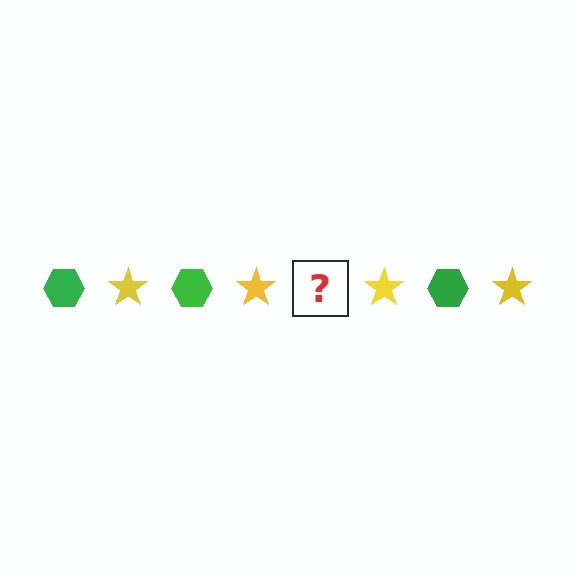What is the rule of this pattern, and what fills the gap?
The rule is that the pattern alternates between green hexagon and yellow star. The gap should be filled with a green hexagon.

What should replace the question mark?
The question mark should be replaced with a green hexagon.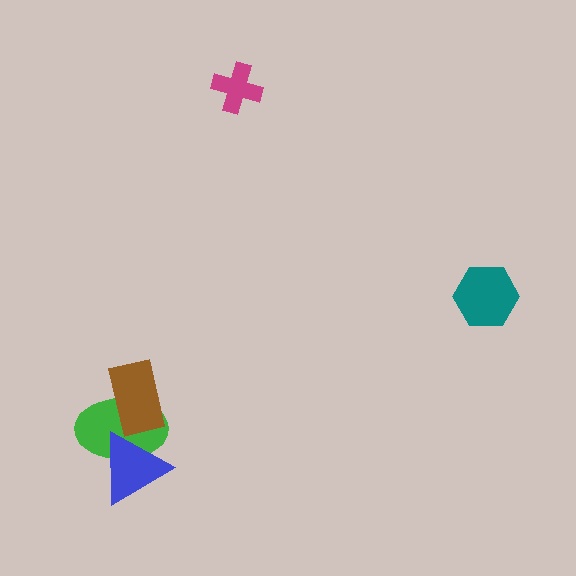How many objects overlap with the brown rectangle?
1 object overlaps with the brown rectangle.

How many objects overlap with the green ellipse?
2 objects overlap with the green ellipse.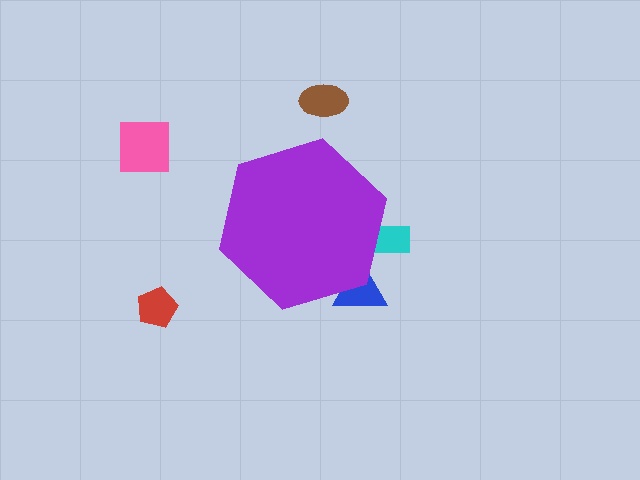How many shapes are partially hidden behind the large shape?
2 shapes are partially hidden.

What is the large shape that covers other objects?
A purple hexagon.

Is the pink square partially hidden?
No, the pink square is fully visible.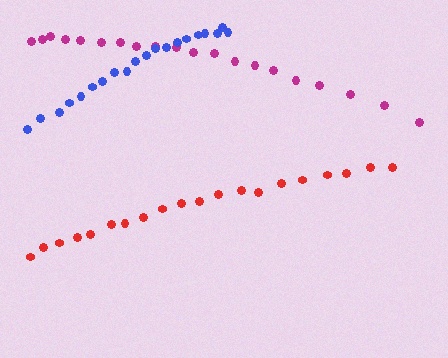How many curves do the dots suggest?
There are 3 distinct paths.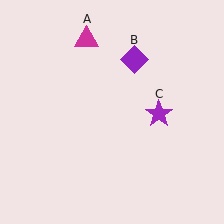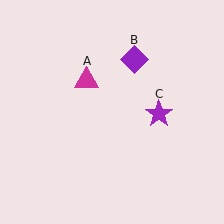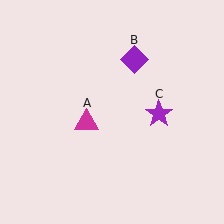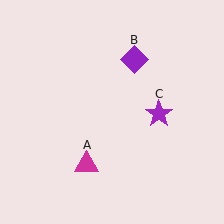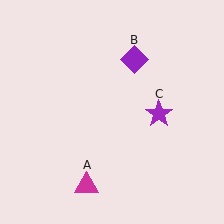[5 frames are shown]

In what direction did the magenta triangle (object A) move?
The magenta triangle (object A) moved down.